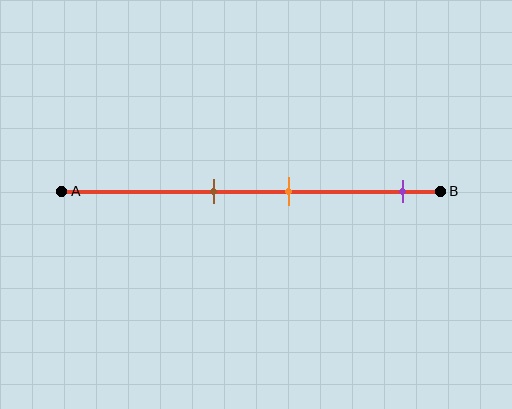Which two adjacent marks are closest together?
The brown and orange marks are the closest adjacent pair.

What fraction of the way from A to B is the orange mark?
The orange mark is approximately 60% (0.6) of the way from A to B.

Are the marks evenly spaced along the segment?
No, the marks are not evenly spaced.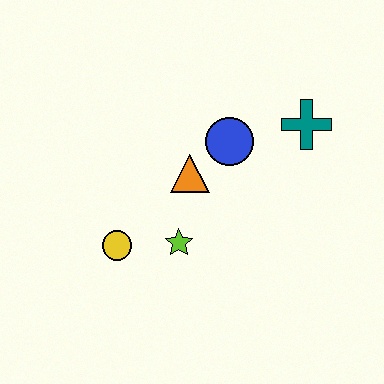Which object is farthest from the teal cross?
The yellow circle is farthest from the teal cross.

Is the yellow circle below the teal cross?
Yes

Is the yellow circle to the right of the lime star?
No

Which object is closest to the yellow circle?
The lime star is closest to the yellow circle.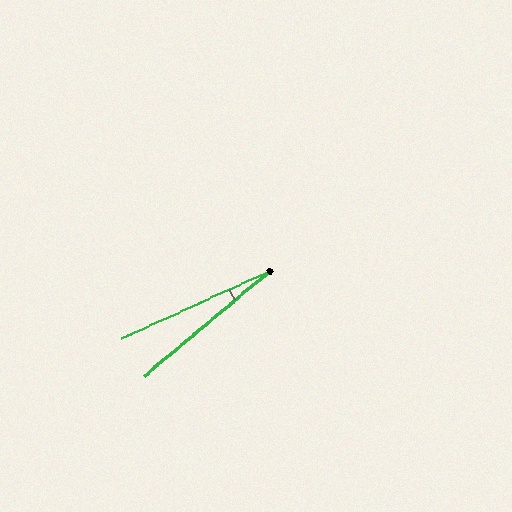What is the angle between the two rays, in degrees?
Approximately 15 degrees.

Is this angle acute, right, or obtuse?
It is acute.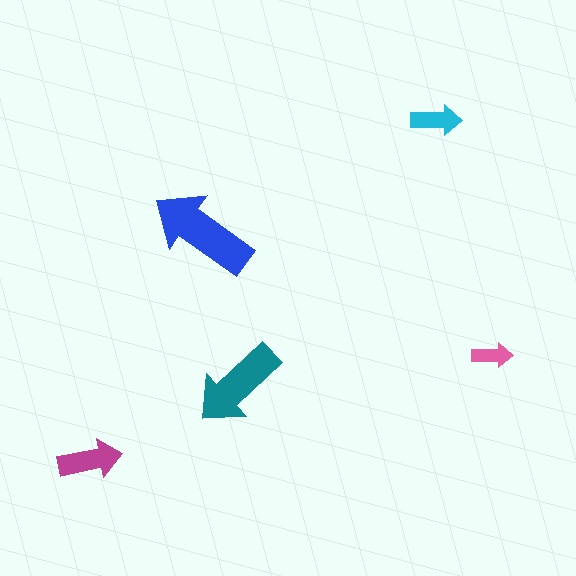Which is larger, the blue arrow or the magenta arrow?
The blue one.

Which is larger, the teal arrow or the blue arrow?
The blue one.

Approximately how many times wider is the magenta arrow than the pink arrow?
About 1.5 times wider.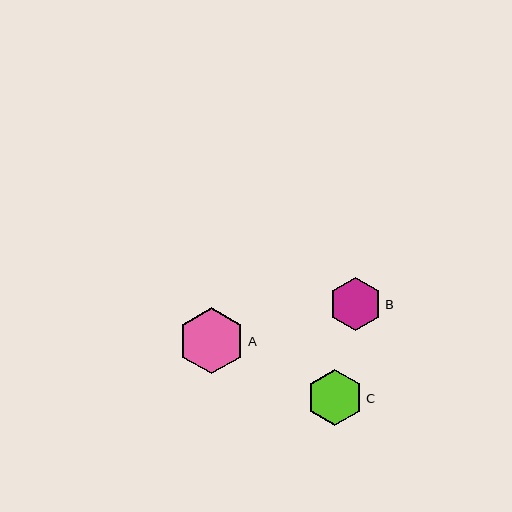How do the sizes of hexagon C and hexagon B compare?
Hexagon C and hexagon B are approximately the same size.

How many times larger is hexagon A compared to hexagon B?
Hexagon A is approximately 1.3 times the size of hexagon B.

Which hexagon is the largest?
Hexagon A is the largest with a size of approximately 66 pixels.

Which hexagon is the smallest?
Hexagon B is the smallest with a size of approximately 53 pixels.